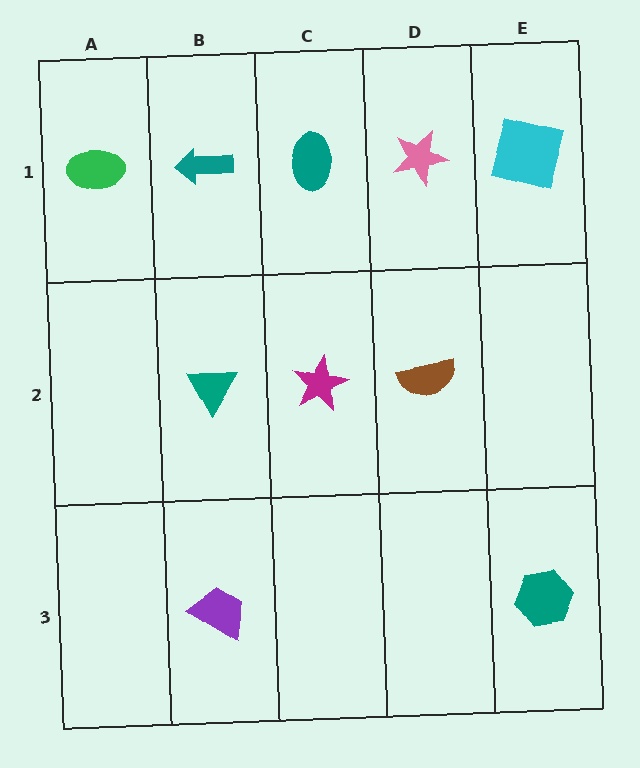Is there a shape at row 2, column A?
No, that cell is empty.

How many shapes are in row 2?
3 shapes.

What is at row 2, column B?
A teal triangle.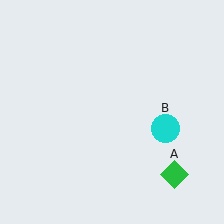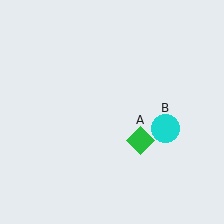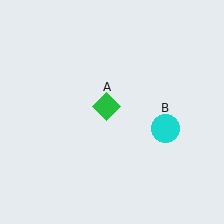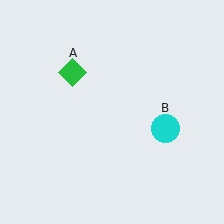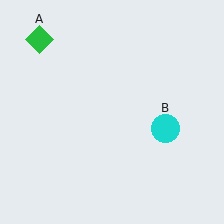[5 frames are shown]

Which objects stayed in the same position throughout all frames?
Cyan circle (object B) remained stationary.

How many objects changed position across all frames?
1 object changed position: green diamond (object A).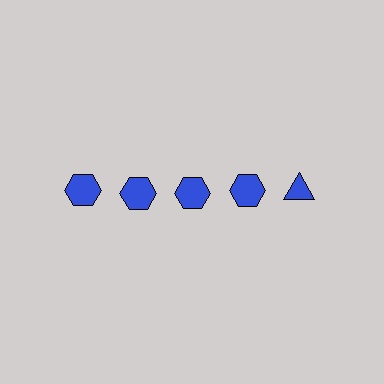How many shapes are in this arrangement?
There are 5 shapes arranged in a grid pattern.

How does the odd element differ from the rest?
It has a different shape: triangle instead of hexagon.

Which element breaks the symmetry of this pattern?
The blue triangle in the top row, rightmost column breaks the symmetry. All other shapes are blue hexagons.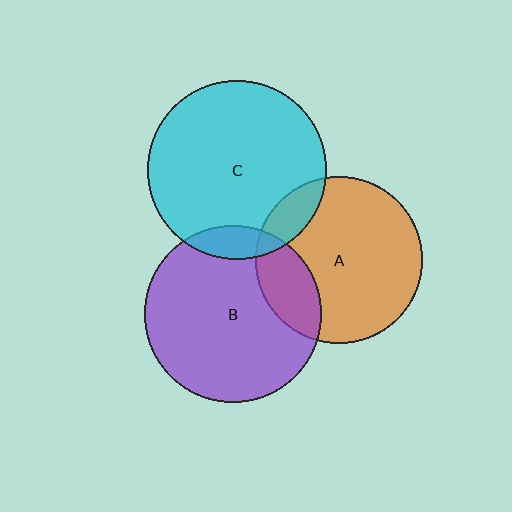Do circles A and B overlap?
Yes.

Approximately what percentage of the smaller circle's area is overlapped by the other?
Approximately 20%.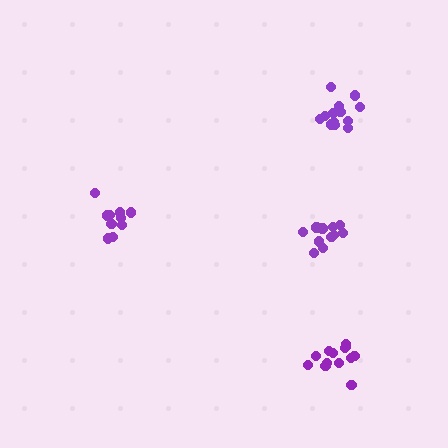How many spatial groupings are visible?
There are 4 spatial groupings.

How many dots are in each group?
Group 1: 11 dots, Group 2: 10 dots, Group 3: 13 dots, Group 4: 13 dots (47 total).